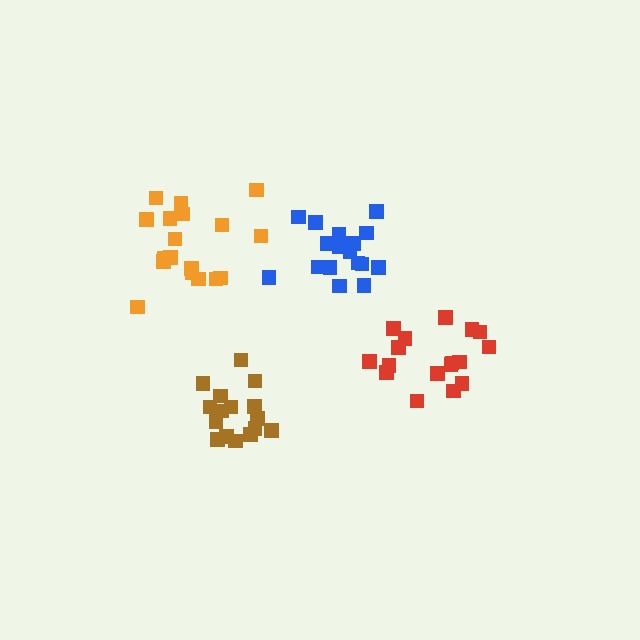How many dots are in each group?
Group 1: 19 dots, Group 2: 16 dots, Group 3: 17 dots, Group 4: 17 dots (69 total).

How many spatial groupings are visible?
There are 4 spatial groupings.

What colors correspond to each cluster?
The clusters are colored: orange, brown, red, blue.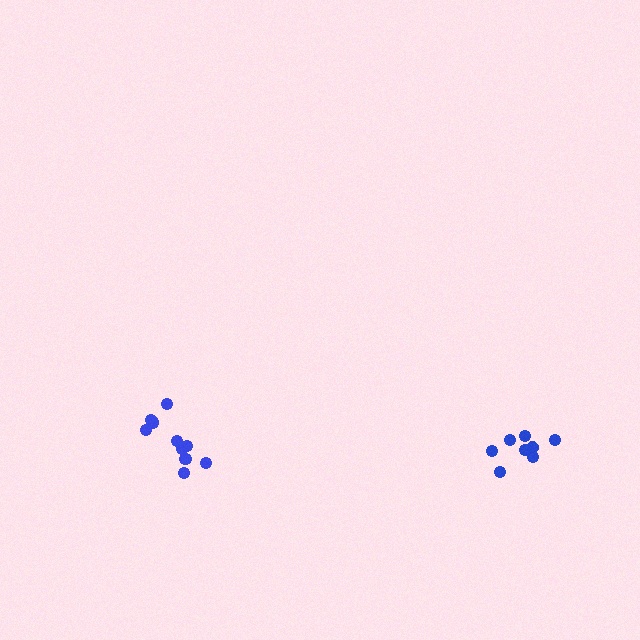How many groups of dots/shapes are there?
There are 2 groups.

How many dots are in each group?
Group 1: 8 dots, Group 2: 10 dots (18 total).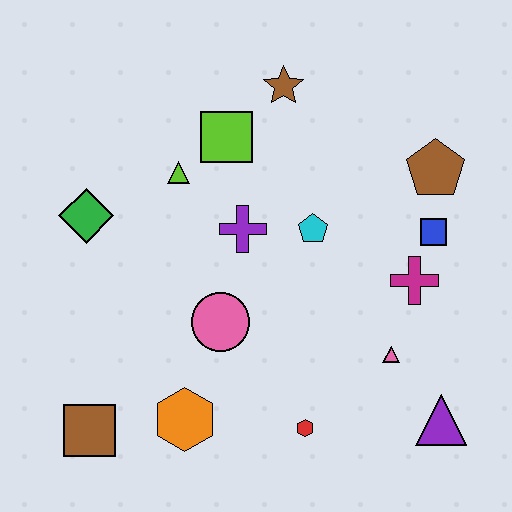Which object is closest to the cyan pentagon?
The purple cross is closest to the cyan pentagon.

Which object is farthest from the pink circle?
The brown pentagon is farthest from the pink circle.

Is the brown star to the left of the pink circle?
No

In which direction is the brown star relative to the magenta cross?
The brown star is above the magenta cross.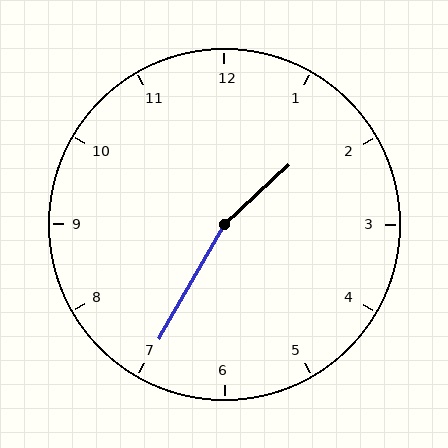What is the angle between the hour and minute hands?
Approximately 162 degrees.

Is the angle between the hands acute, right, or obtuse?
It is obtuse.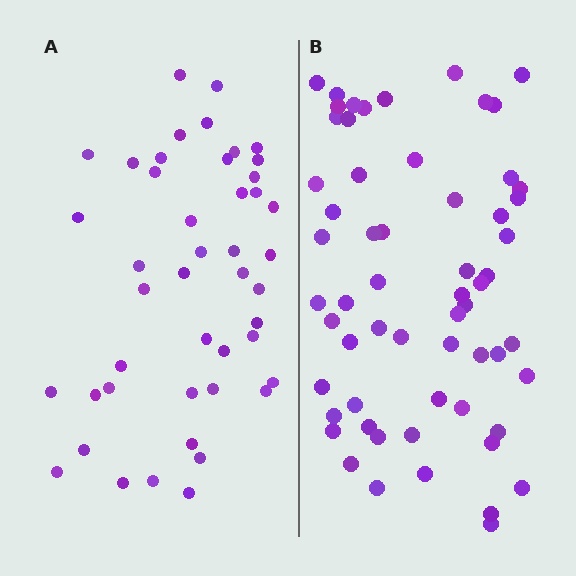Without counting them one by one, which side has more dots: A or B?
Region B (the right region) has more dots.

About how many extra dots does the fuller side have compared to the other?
Region B has approximately 15 more dots than region A.